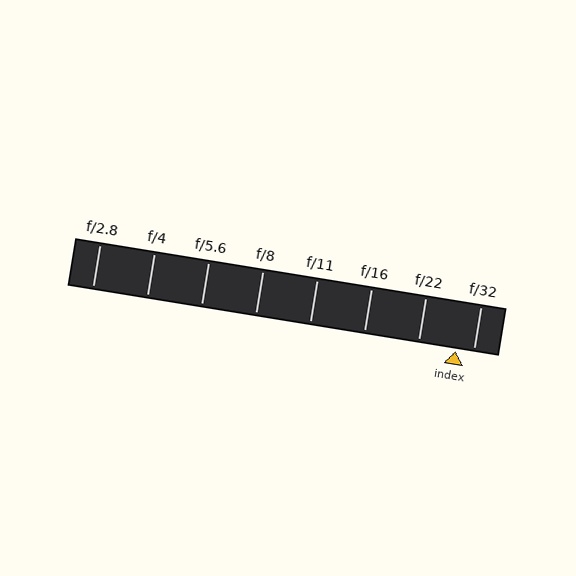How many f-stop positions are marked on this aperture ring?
There are 8 f-stop positions marked.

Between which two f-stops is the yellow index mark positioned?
The index mark is between f/22 and f/32.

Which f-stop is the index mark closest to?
The index mark is closest to f/32.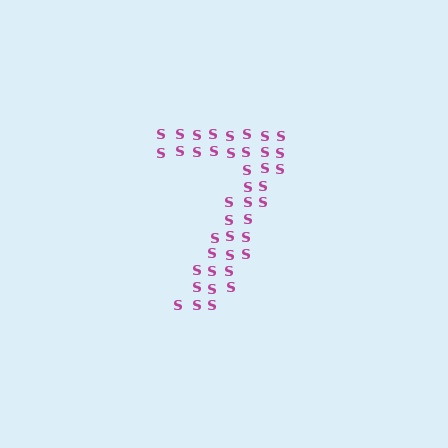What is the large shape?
The large shape is the digit 7.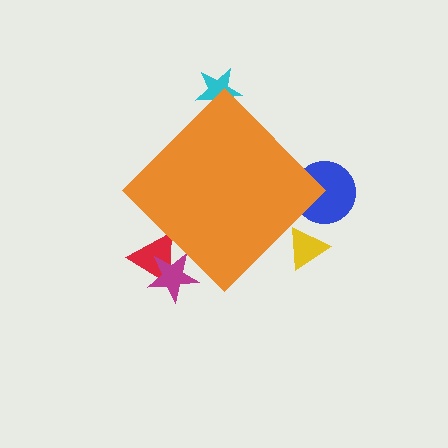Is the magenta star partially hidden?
Yes, the magenta star is partially hidden behind the orange diamond.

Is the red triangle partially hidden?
Yes, the red triangle is partially hidden behind the orange diamond.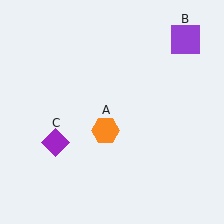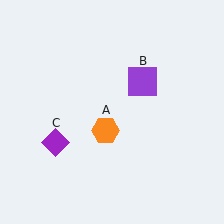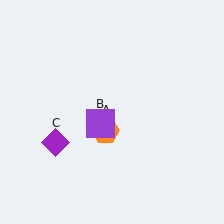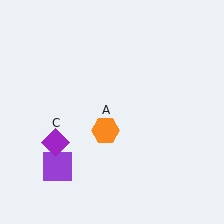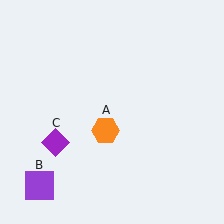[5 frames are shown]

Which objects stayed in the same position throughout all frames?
Orange hexagon (object A) and purple diamond (object C) remained stationary.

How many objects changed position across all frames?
1 object changed position: purple square (object B).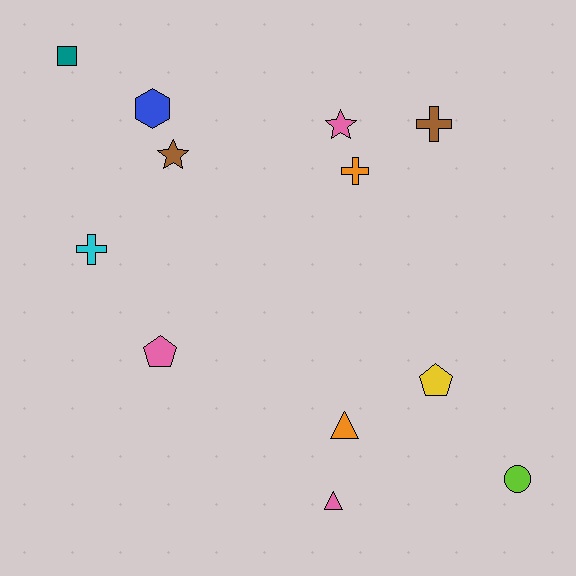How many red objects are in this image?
There are no red objects.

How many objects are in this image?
There are 12 objects.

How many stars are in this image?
There are 2 stars.